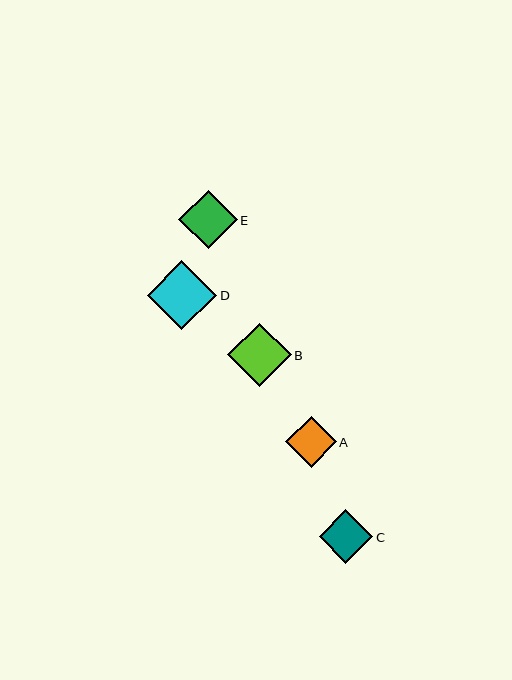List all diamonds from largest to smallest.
From largest to smallest: D, B, E, C, A.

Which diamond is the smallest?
Diamond A is the smallest with a size of approximately 51 pixels.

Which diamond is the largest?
Diamond D is the largest with a size of approximately 69 pixels.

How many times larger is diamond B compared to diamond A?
Diamond B is approximately 1.3 times the size of diamond A.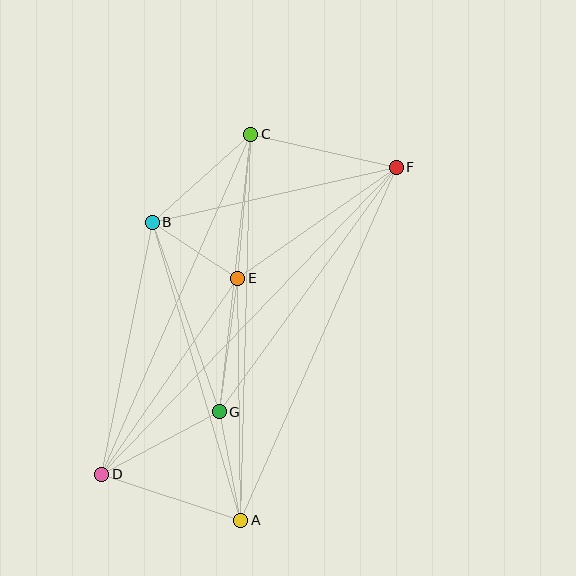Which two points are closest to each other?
Points B and E are closest to each other.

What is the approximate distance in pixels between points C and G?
The distance between C and G is approximately 279 pixels.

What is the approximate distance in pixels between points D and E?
The distance between D and E is approximately 239 pixels.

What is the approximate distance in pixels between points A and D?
The distance between A and D is approximately 146 pixels.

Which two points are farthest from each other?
Points D and F are farthest from each other.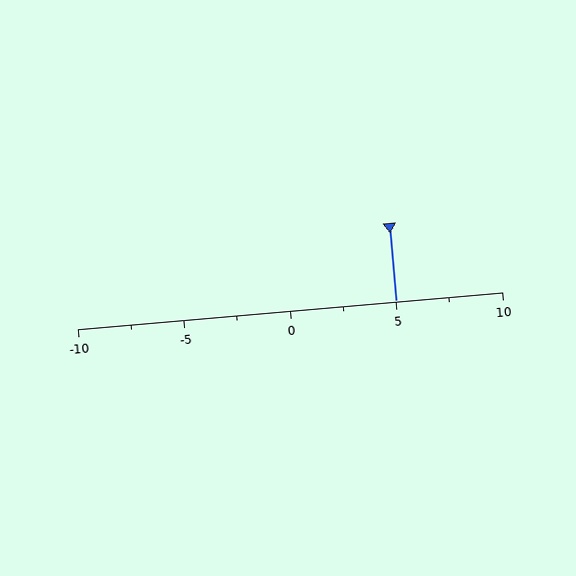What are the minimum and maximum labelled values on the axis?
The axis runs from -10 to 10.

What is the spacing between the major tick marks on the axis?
The major ticks are spaced 5 apart.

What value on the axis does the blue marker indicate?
The marker indicates approximately 5.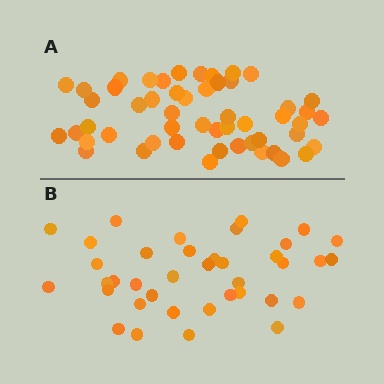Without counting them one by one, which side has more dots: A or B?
Region A (the top region) has more dots.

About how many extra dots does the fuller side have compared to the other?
Region A has approximately 15 more dots than region B.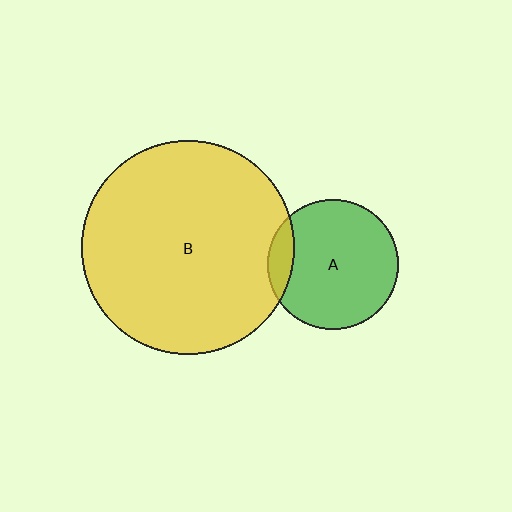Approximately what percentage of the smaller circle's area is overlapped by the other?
Approximately 10%.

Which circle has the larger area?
Circle B (yellow).